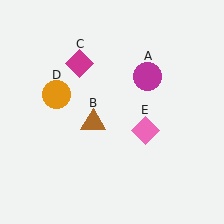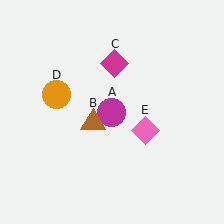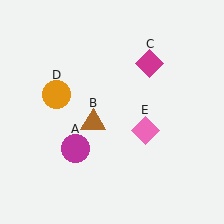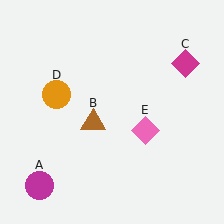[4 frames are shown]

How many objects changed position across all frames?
2 objects changed position: magenta circle (object A), magenta diamond (object C).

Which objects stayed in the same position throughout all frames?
Brown triangle (object B) and orange circle (object D) and pink diamond (object E) remained stationary.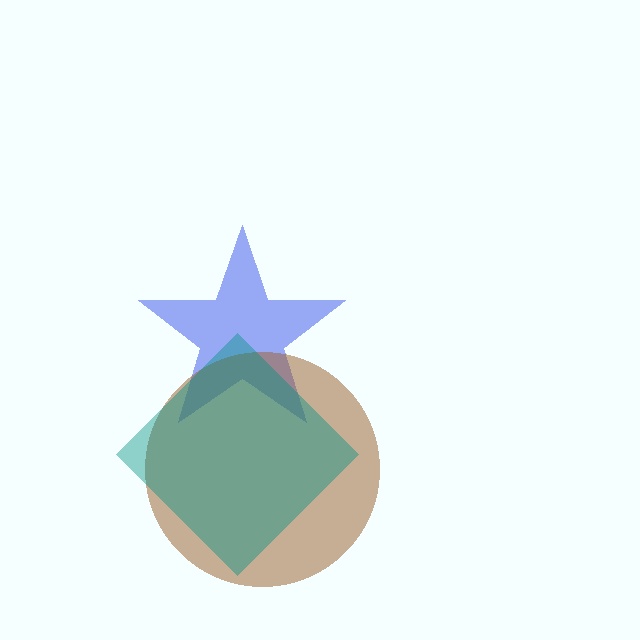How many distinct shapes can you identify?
There are 3 distinct shapes: a blue star, a brown circle, a teal diamond.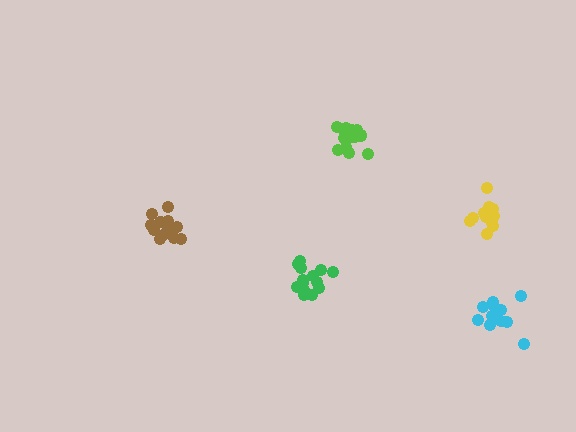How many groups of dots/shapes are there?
There are 5 groups.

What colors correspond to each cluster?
The clusters are colored: cyan, brown, lime, green, yellow.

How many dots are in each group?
Group 1: 13 dots, Group 2: 12 dots, Group 3: 15 dots, Group 4: 16 dots, Group 5: 13 dots (69 total).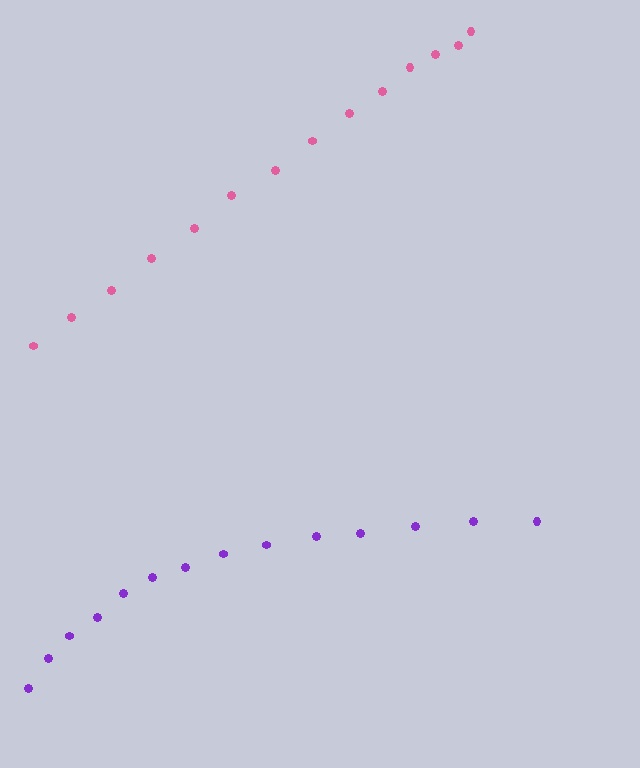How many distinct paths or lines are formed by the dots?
There are 2 distinct paths.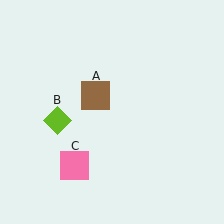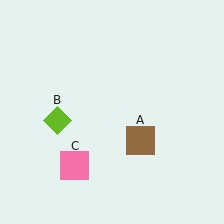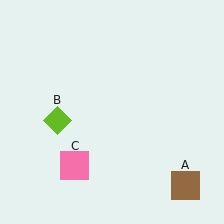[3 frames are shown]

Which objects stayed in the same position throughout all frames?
Lime diamond (object B) and pink square (object C) remained stationary.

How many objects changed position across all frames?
1 object changed position: brown square (object A).